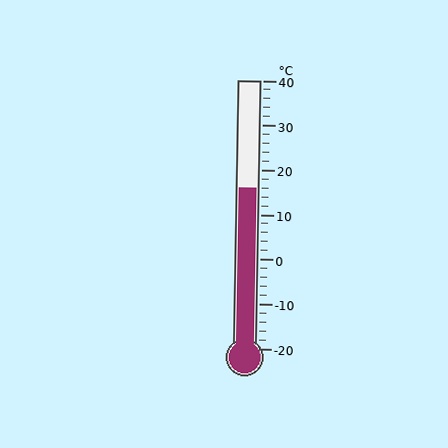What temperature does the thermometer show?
The thermometer shows approximately 16°C.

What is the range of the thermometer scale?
The thermometer scale ranges from -20°C to 40°C.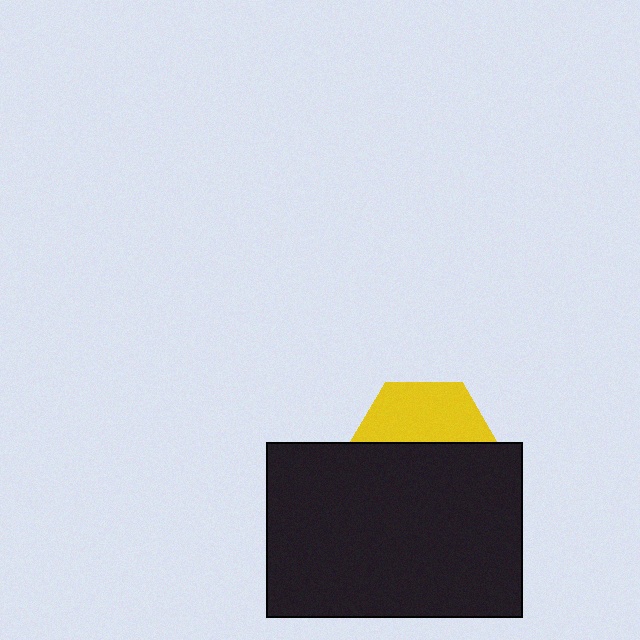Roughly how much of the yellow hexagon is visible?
A small part of it is visible (roughly 43%).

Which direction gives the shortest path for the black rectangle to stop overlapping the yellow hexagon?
Moving down gives the shortest separation.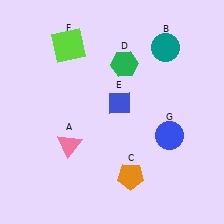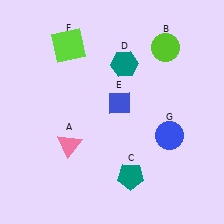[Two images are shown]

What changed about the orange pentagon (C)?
In Image 1, C is orange. In Image 2, it changed to teal.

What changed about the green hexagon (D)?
In Image 1, D is green. In Image 2, it changed to teal.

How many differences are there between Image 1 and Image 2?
There are 3 differences between the two images.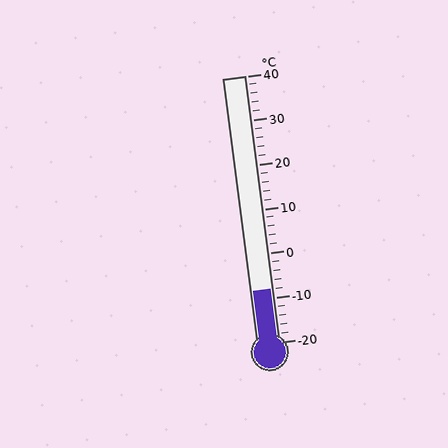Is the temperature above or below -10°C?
The temperature is above -10°C.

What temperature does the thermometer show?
The thermometer shows approximately -8°C.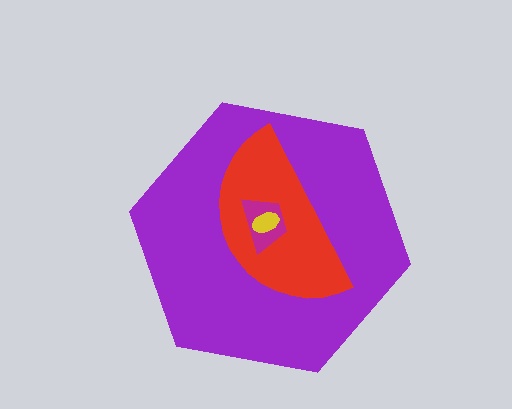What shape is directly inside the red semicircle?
The magenta trapezoid.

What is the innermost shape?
The yellow ellipse.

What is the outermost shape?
The purple hexagon.